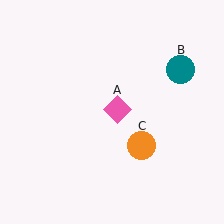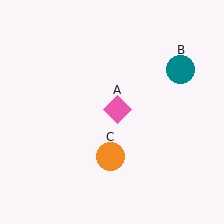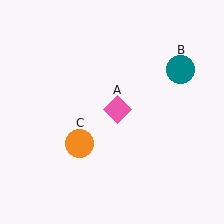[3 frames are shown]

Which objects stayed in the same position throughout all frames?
Pink diamond (object A) and teal circle (object B) remained stationary.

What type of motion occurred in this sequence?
The orange circle (object C) rotated clockwise around the center of the scene.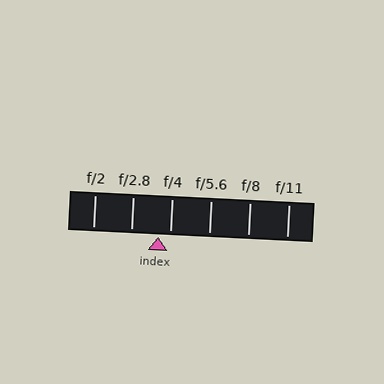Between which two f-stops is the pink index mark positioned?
The index mark is between f/2.8 and f/4.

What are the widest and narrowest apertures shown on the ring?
The widest aperture shown is f/2 and the narrowest is f/11.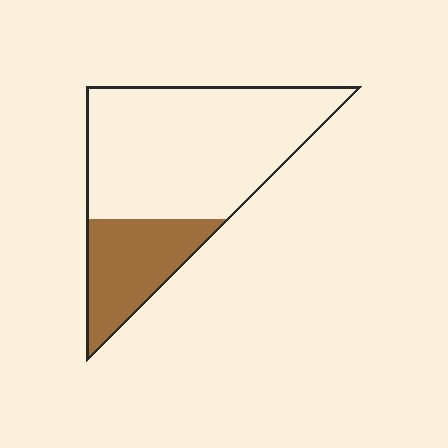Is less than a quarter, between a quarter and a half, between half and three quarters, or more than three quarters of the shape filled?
Between a quarter and a half.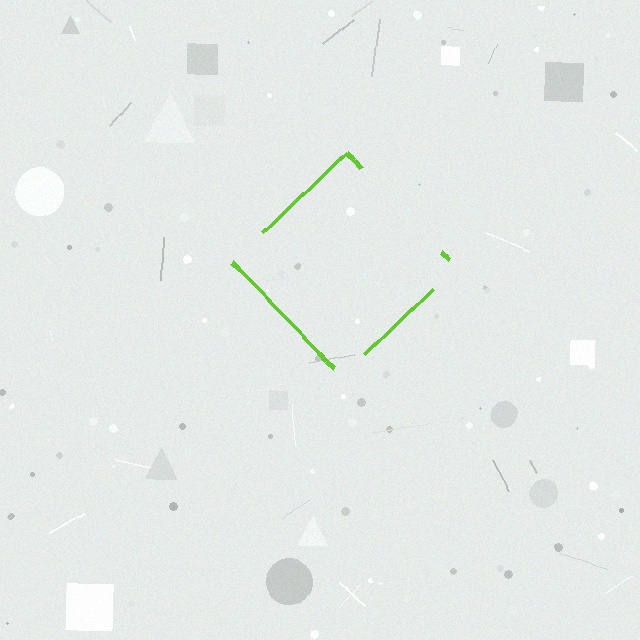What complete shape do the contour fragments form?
The contour fragments form a diamond.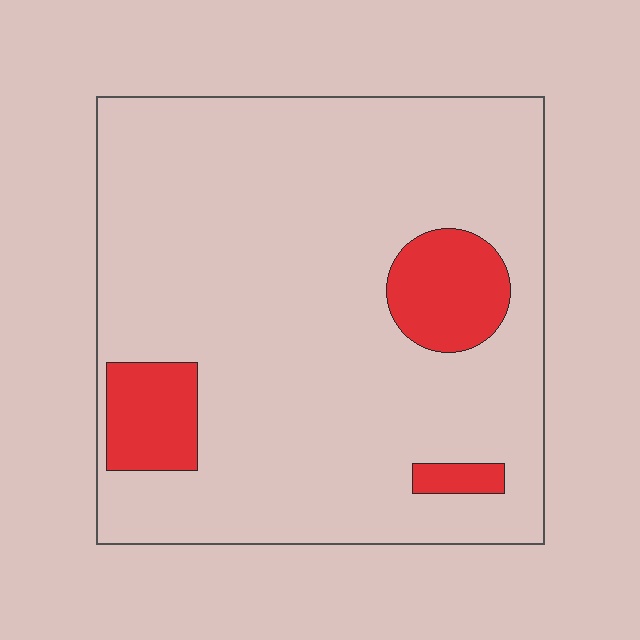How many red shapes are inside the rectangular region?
3.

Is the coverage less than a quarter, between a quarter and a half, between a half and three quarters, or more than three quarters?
Less than a quarter.